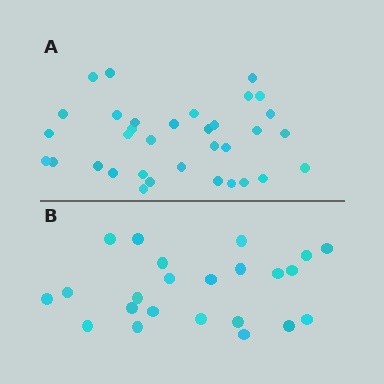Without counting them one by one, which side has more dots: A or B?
Region A (the top region) has more dots.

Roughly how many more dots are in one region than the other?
Region A has roughly 12 or so more dots than region B.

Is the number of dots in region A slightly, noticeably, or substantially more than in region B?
Region A has substantially more. The ratio is roughly 1.5 to 1.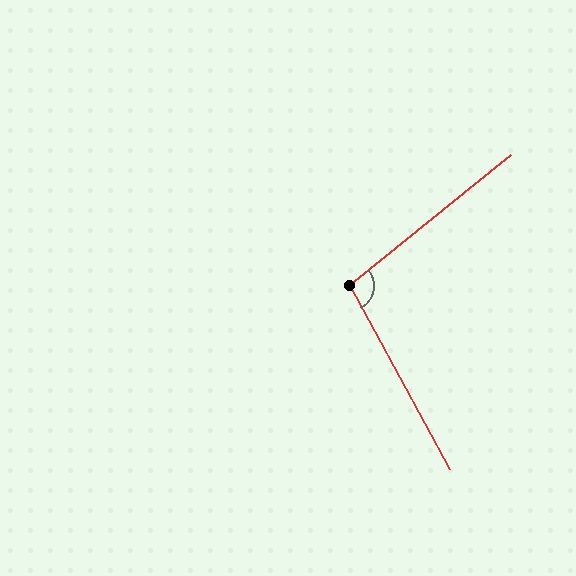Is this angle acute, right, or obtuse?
It is obtuse.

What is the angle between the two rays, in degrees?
Approximately 100 degrees.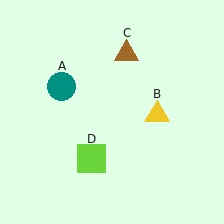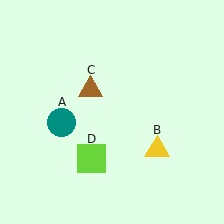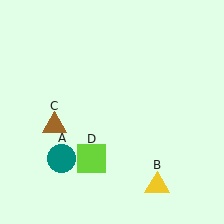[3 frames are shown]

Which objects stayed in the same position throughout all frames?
Lime square (object D) remained stationary.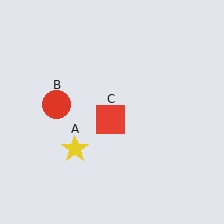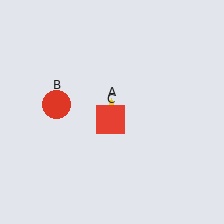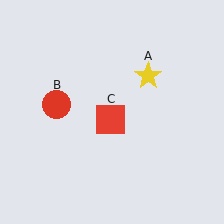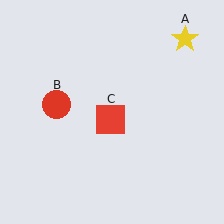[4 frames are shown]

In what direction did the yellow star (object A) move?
The yellow star (object A) moved up and to the right.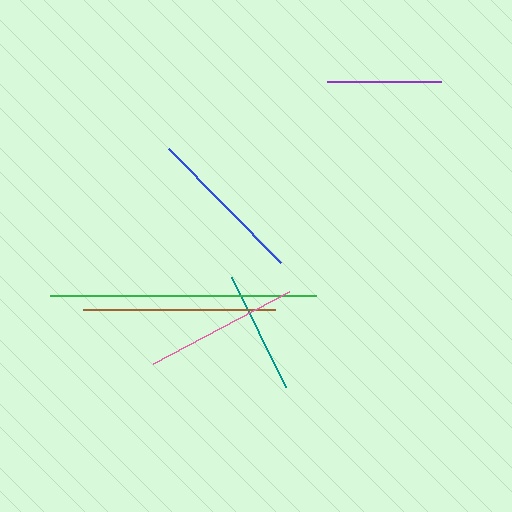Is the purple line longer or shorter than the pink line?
The pink line is longer than the purple line.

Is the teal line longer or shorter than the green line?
The green line is longer than the teal line.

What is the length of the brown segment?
The brown segment is approximately 192 pixels long.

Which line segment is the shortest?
The purple line is the shortest at approximately 114 pixels.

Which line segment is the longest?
The green line is the longest at approximately 266 pixels.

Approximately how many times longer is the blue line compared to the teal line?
The blue line is approximately 1.3 times the length of the teal line.